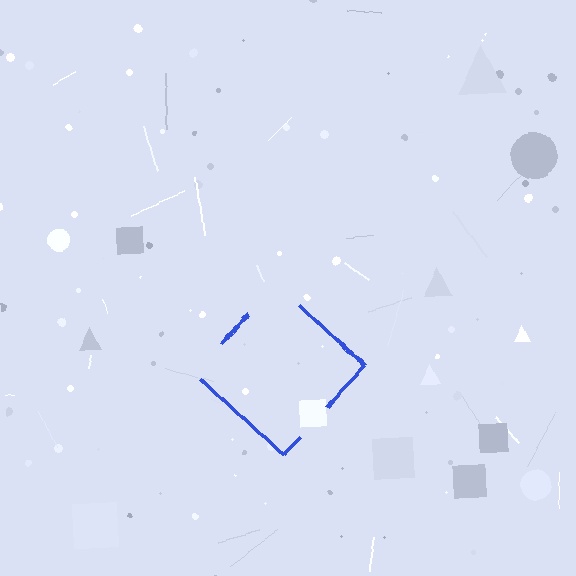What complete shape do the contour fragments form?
The contour fragments form a diamond.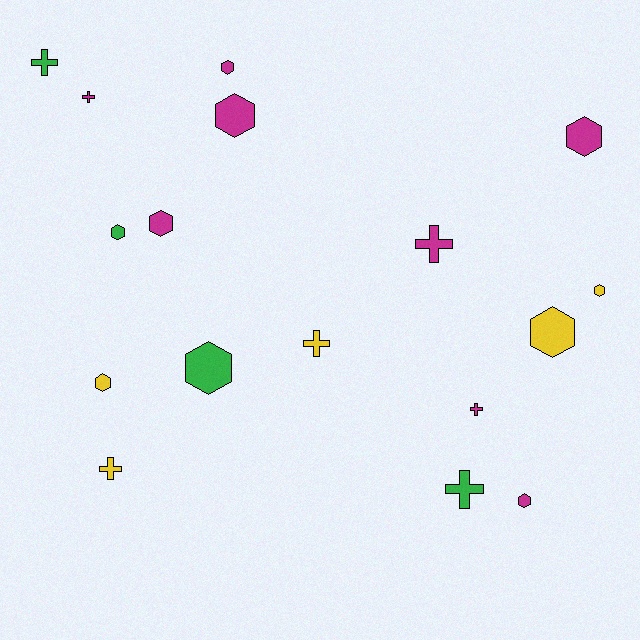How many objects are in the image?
There are 17 objects.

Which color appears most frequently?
Magenta, with 8 objects.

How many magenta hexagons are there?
There are 5 magenta hexagons.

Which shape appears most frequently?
Hexagon, with 10 objects.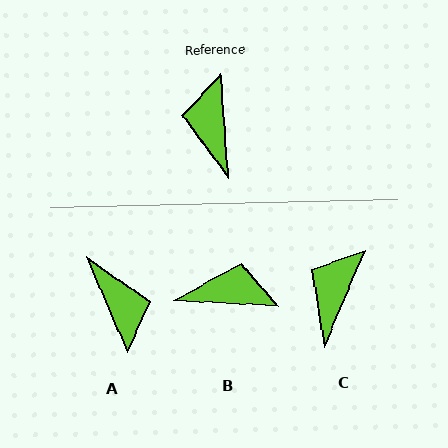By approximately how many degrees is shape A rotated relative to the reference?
Approximately 160 degrees clockwise.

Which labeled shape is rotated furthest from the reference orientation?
A, about 160 degrees away.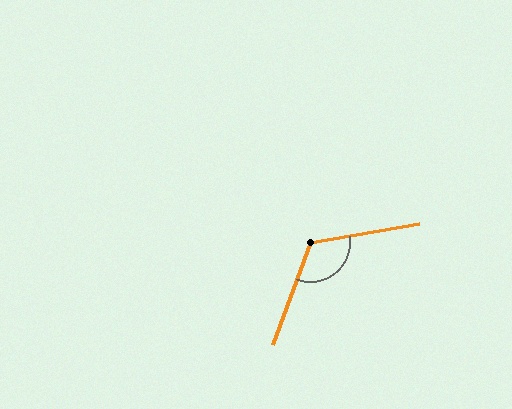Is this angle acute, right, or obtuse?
It is obtuse.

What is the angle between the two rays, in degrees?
Approximately 120 degrees.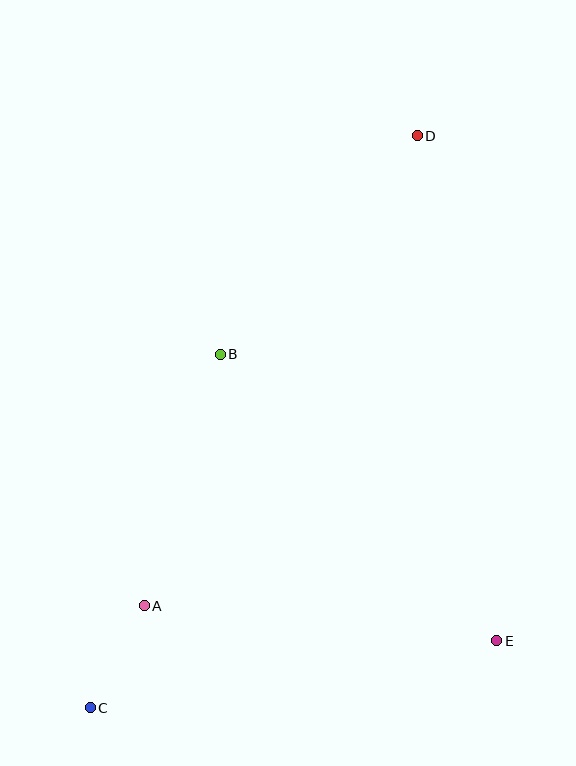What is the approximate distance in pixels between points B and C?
The distance between B and C is approximately 377 pixels.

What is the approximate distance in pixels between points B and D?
The distance between B and D is approximately 294 pixels.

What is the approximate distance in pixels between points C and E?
The distance between C and E is approximately 412 pixels.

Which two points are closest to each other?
Points A and C are closest to each other.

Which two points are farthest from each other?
Points C and D are farthest from each other.